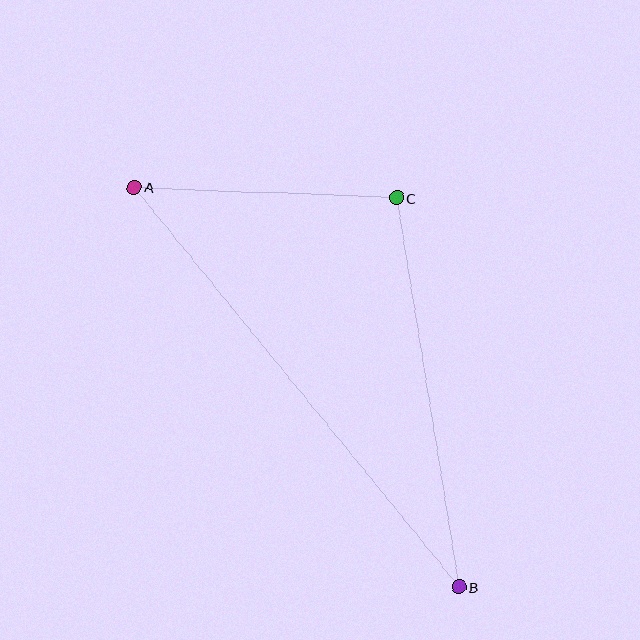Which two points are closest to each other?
Points A and C are closest to each other.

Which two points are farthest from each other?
Points A and B are farthest from each other.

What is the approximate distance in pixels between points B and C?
The distance between B and C is approximately 394 pixels.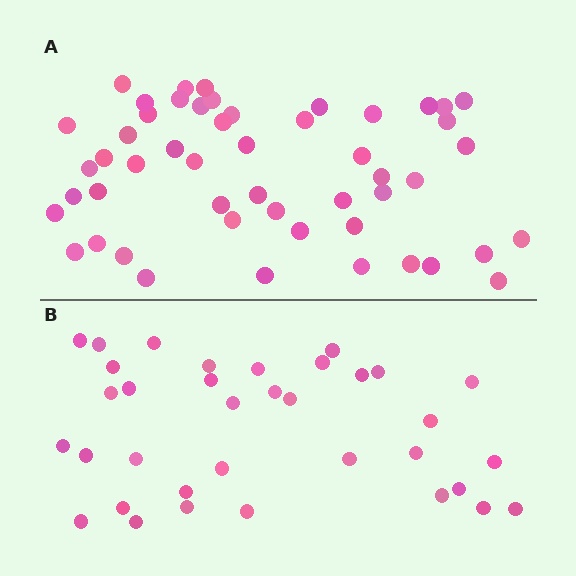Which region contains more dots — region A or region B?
Region A (the top region) has more dots.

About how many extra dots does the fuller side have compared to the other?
Region A has approximately 15 more dots than region B.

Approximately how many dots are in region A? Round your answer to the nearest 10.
About 50 dots. (The exact count is 51, which rounds to 50.)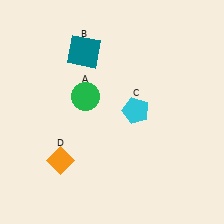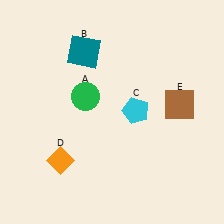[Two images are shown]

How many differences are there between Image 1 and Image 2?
There is 1 difference between the two images.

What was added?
A brown square (E) was added in Image 2.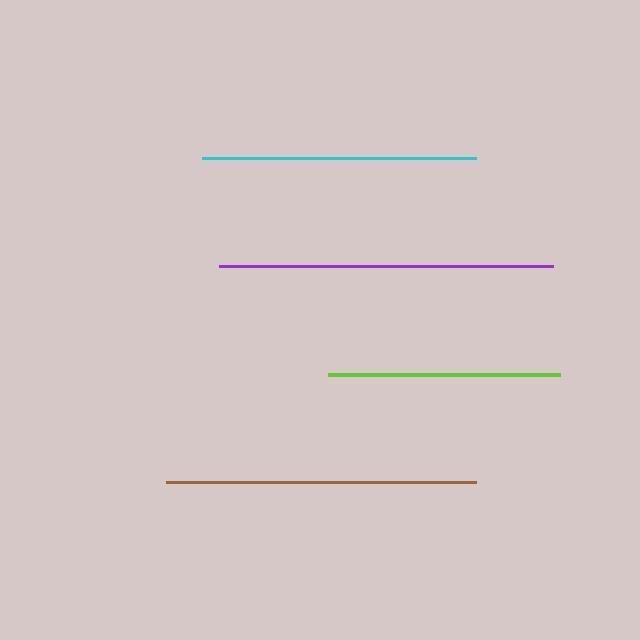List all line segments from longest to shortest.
From longest to shortest: purple, brown, cyan, lime.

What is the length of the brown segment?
The brown segment is approximately 310 pixels long.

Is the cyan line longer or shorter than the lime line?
The cyan line is longer than the lime line.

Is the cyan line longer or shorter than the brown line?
The brown line is longer than the cyan line.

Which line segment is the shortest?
The lime line is the shortest at approximately 231 pixels.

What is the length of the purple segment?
The purple segment is approximately 334 pixels long.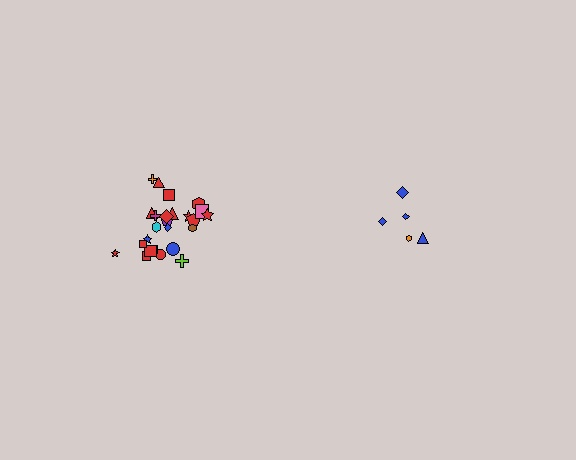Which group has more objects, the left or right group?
The left group.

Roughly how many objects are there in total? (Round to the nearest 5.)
Roughly 30 objects in total.